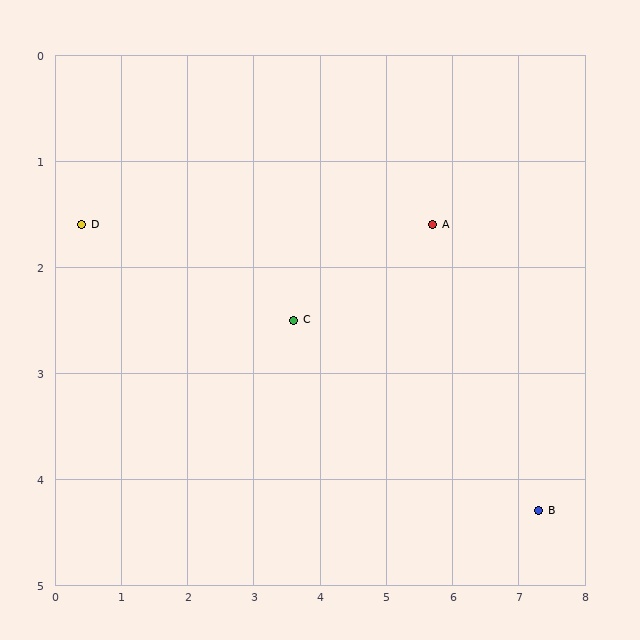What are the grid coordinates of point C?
Point C is at approximately (3.6, 2.5).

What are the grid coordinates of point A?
Point A is at approximately (5.7, 1.6).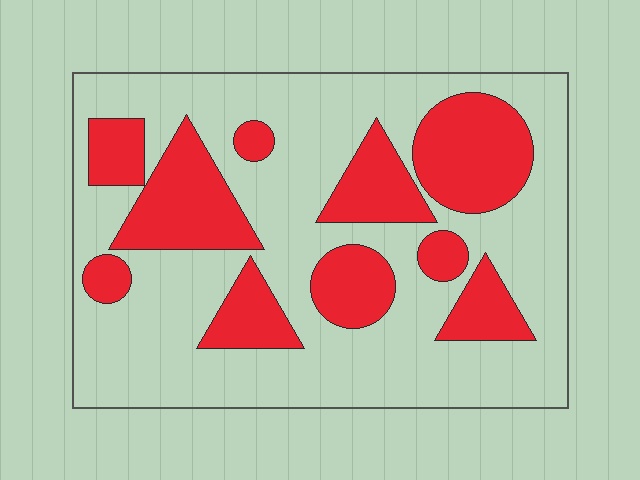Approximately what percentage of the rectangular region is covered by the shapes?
Approximately 30%.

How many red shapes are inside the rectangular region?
10.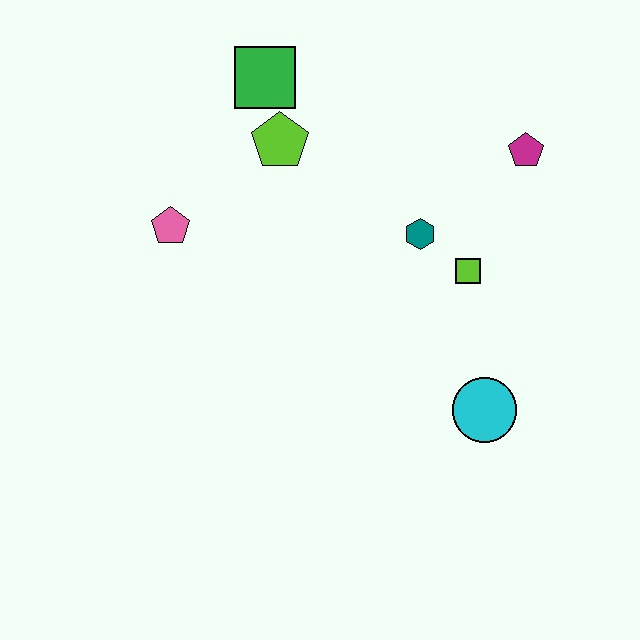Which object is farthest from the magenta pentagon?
The pink pentagon is farthest from the magenta pentagon.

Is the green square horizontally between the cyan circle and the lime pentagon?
No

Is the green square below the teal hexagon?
No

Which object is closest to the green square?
The lime pentagon is closest to the green square.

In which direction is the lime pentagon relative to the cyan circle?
The lime pentagon is above the cyan circle.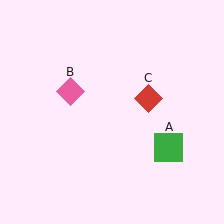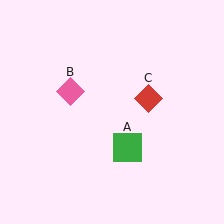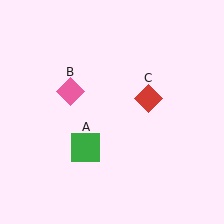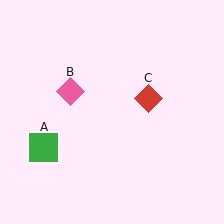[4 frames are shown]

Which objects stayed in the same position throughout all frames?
Pink diamond (object B) and red diamond (object C) remained stationary.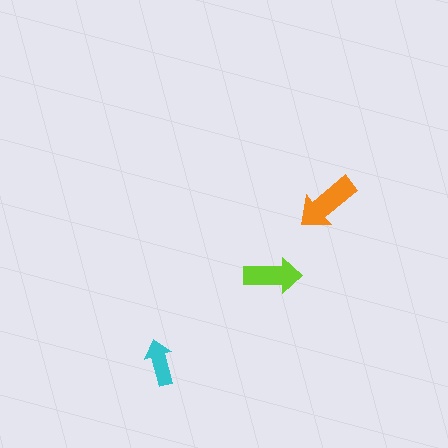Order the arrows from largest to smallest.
the orange one, the lime one, the cyan one.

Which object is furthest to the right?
The orange arrow is rightmost.